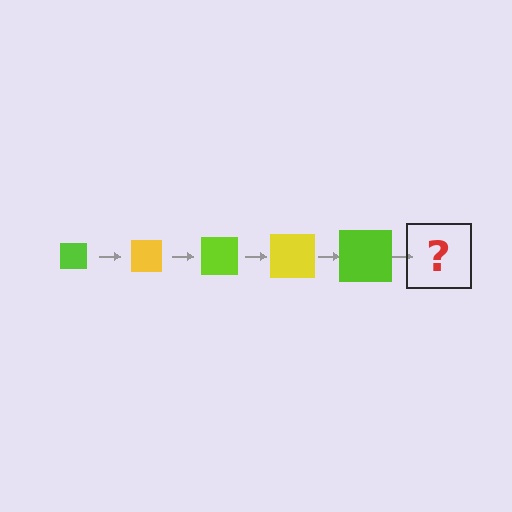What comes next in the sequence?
The next element should be a yellow square, larger than the previous one.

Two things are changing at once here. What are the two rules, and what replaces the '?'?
The two rules are that the square grows larger each step and the color cycles through lime and yellow. The '?' should be a yellow square, larger than the previous one.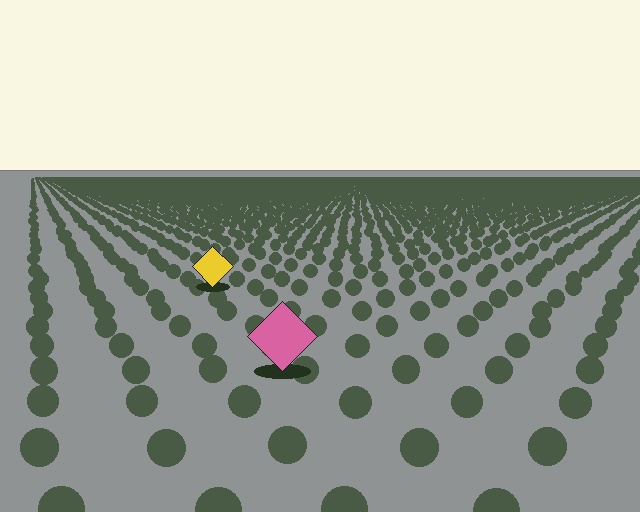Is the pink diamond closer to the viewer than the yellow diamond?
Yes. The pink diamond is closer — you can tell from the texture gradient: the ground texture is coarser near it.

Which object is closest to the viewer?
The pink diamond is closest. The texture marks near it are larger and more spread out.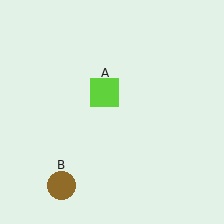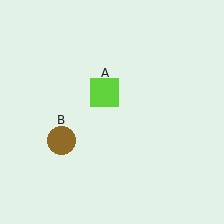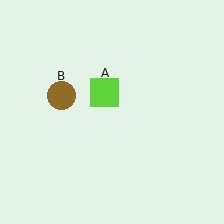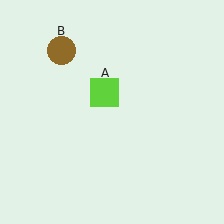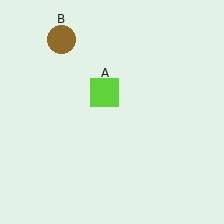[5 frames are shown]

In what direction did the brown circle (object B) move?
The brown circle (object B) moved up.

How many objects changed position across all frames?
1 object changed position: brown circle (object B).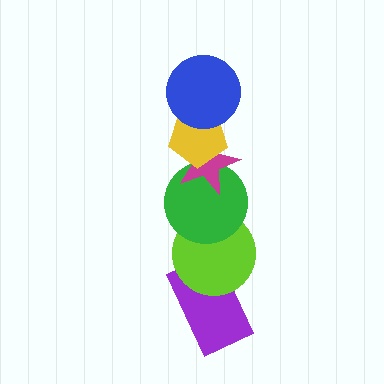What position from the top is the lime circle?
The lime circle is 5th from the top.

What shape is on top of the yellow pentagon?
The blue circle is on top of the yellow pentagon.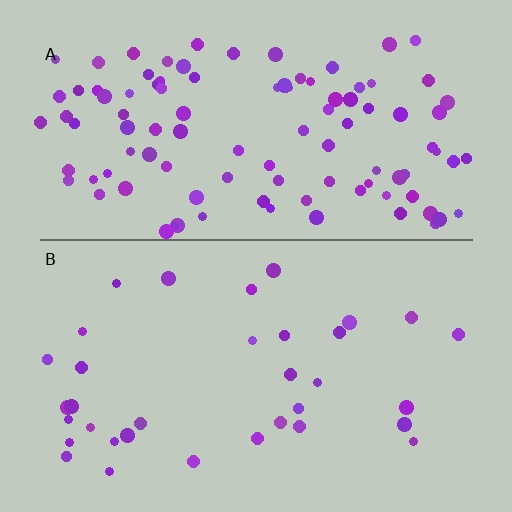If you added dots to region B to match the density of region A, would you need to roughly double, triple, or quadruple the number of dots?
Approximately triple.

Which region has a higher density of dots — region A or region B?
A (the top).